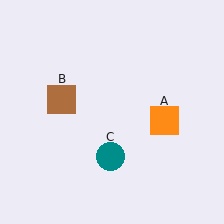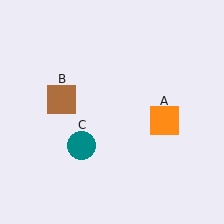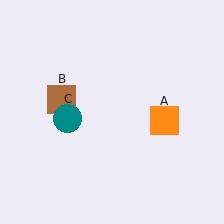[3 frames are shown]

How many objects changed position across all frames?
1 object changed position: teal circle (object C).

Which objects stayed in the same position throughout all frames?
Orange square (object A) and brown square (object B) remained stationary.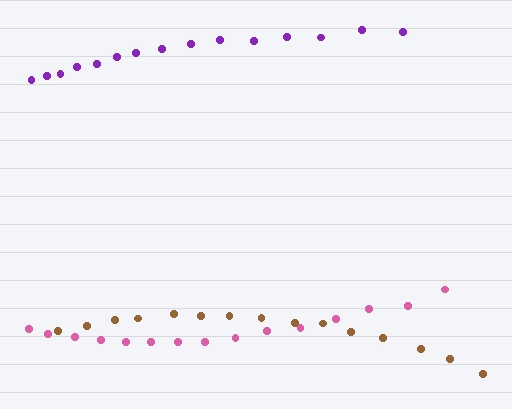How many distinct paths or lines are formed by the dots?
There are 3 distinct paths.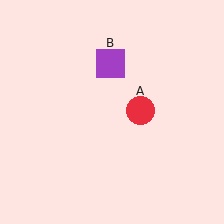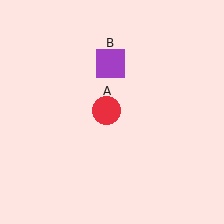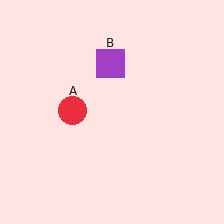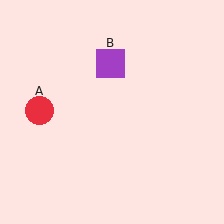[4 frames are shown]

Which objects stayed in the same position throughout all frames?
Purple square (object B) remained stationary.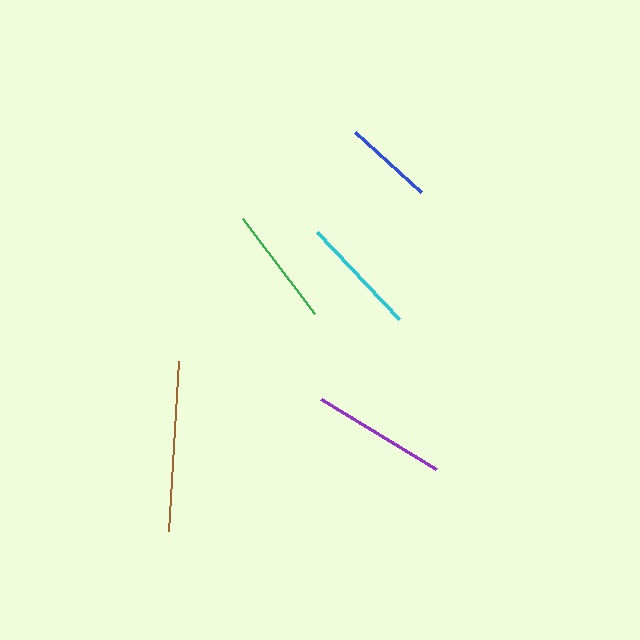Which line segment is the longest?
The brown line is the longest at approximately 171 pixels.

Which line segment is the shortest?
The blue line is the shortest at approximately 89 pixels.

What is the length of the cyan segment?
The cyan segment is approximately 119 pixels long.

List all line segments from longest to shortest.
From longest to shortest: brown, purple, green, cyan, blue.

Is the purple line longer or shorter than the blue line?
The purple line is longer than the blue line.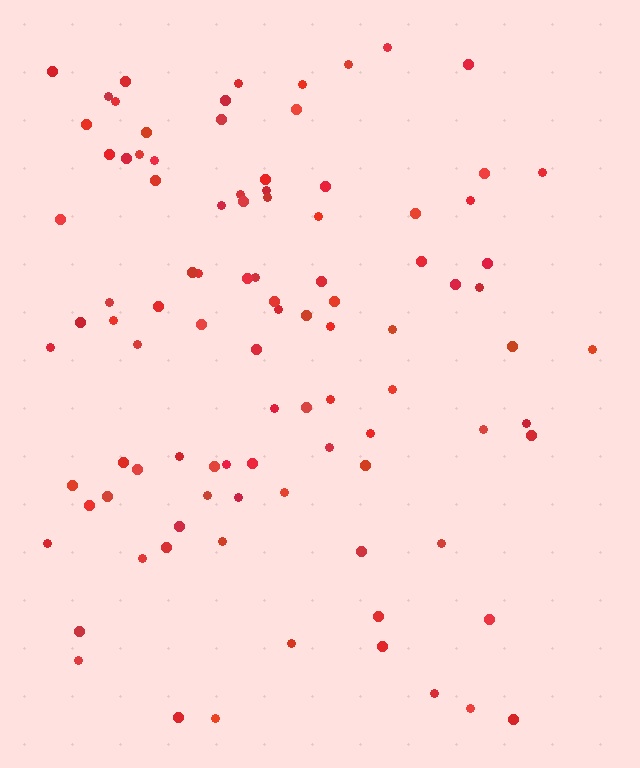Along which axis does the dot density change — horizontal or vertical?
Horizontal.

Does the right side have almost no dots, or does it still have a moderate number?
Still a moderate number, just noticeably fewer than the left.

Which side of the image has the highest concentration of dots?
The left.